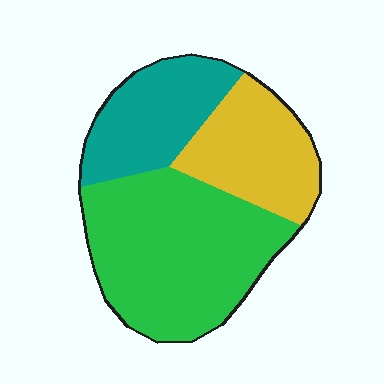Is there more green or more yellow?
Green.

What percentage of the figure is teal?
Teal covers about 25% of the figure.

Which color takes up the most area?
Green, at roughly 50%.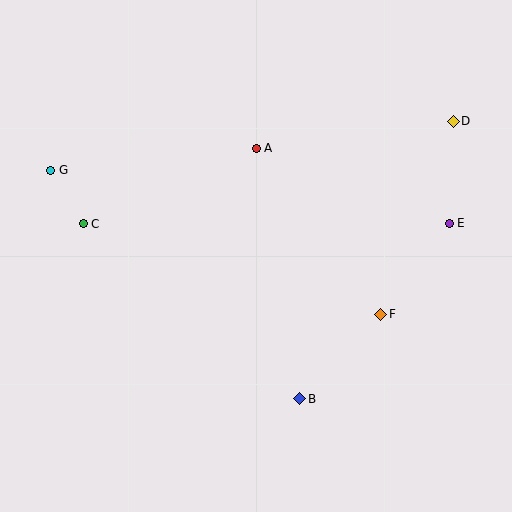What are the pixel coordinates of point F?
Point F is at (381, 314).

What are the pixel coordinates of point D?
Point D is at (453, 121).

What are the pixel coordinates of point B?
Point B is at (300, 399).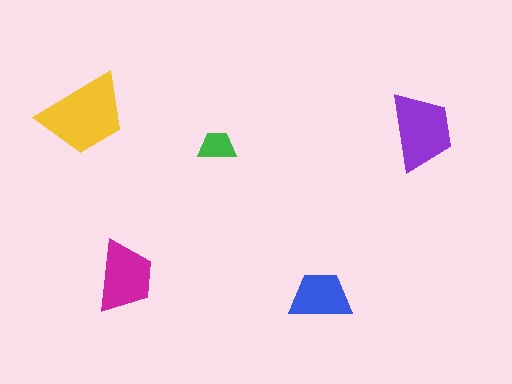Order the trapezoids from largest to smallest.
the yellow one, the purple one, the magenta one, the blue one, the green one.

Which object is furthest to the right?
The purple trapezoid is rightmost.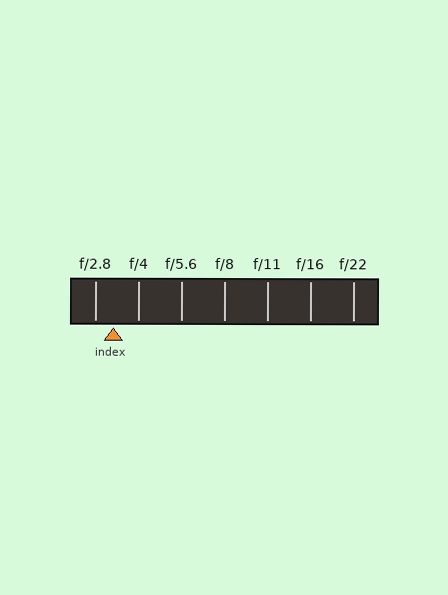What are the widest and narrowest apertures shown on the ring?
The widest aperture shown is f/2.8 and the narrowest is f/22.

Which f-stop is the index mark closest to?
The index mark is closest to f/2.8.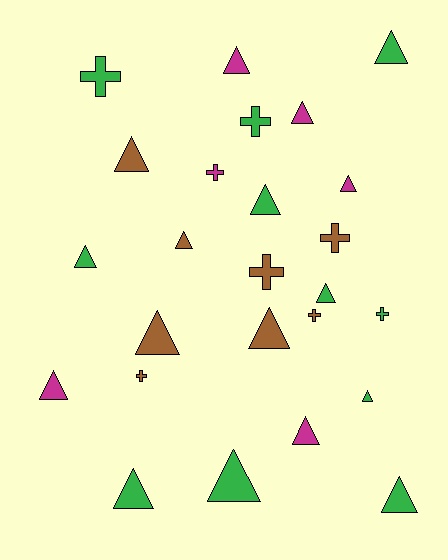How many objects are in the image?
There are 25 objects.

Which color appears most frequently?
Green, with 11 objects.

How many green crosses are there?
There are 3 green crosses.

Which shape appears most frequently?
Triangle, with 17 objects.